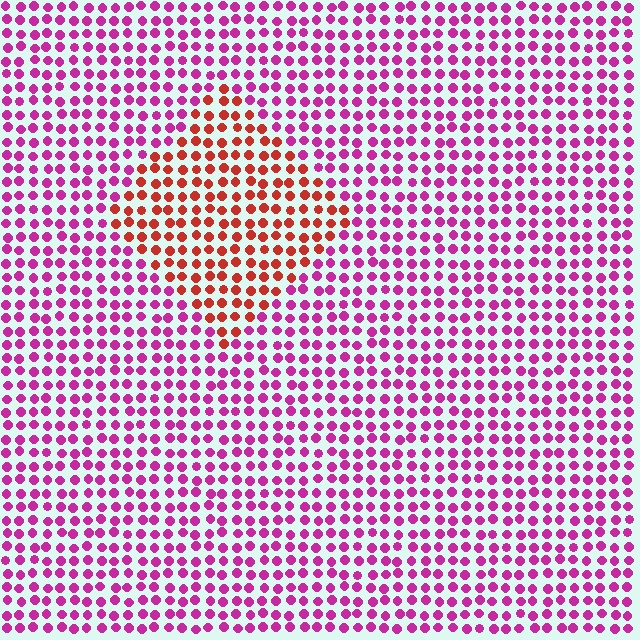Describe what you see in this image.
The image is filled with small magenta elements in a uniform arrangement. A diamond-shaped region is visible where the elements are tinted to a slightly different hue, forming a subtle color boundary.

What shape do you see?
I see a diamond.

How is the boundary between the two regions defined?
The boundary is defined purely by a slight shift in hue (about 48 degrees). Spacing, size, and orientation are identical on both sides.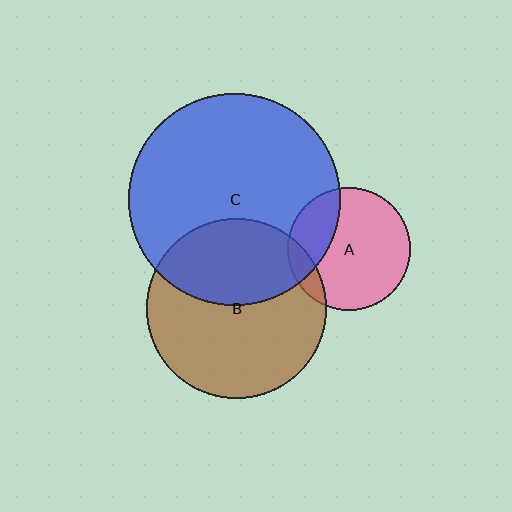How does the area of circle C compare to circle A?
Approximately 2.9 times.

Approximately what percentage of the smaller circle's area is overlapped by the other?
Approximately 25%.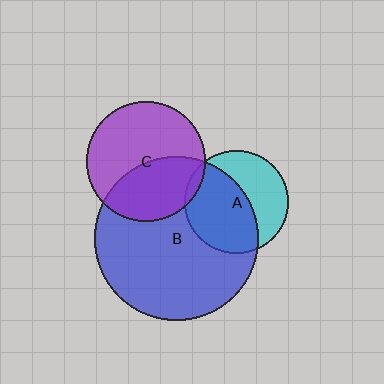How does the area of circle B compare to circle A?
Approximately 2.5 times.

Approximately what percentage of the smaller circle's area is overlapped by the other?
Approximately 55%.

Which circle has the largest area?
Circle B (blue).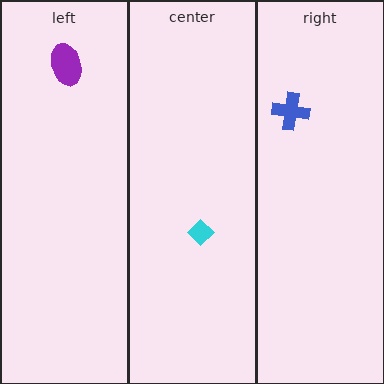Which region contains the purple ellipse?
The left region.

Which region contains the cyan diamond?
The center region.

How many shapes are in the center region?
1.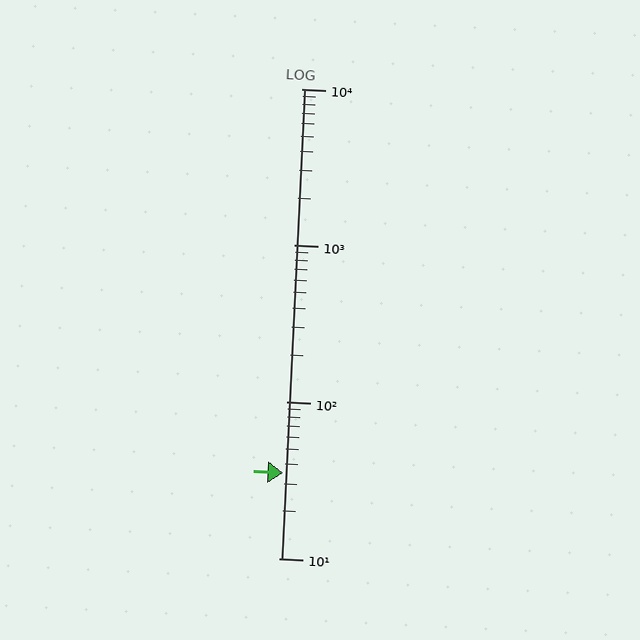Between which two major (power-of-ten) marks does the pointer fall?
The pointer is between 10 and 100.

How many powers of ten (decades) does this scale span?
The scale spans 3 decades, from 10 to 10000.